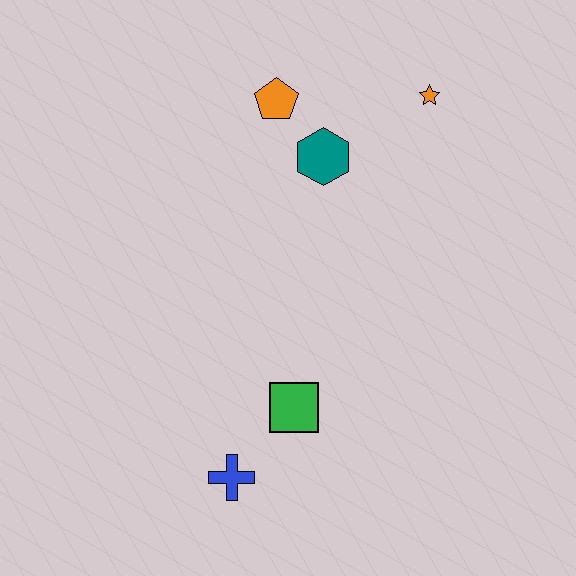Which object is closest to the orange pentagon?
The teal hexagon is closest to the orange pentagon.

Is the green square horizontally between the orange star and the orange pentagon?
Yes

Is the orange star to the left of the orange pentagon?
No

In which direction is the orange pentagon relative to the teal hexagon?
The orange pentagon is above the teal hexagon.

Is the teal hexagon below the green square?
No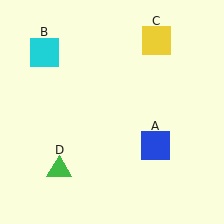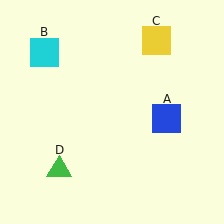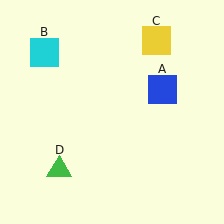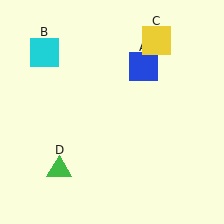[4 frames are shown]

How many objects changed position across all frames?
1 object changed position: blue square (object A).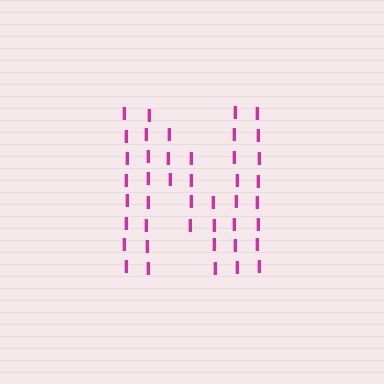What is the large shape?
The large shape is the letter N.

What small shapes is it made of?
It is made of small letter I's.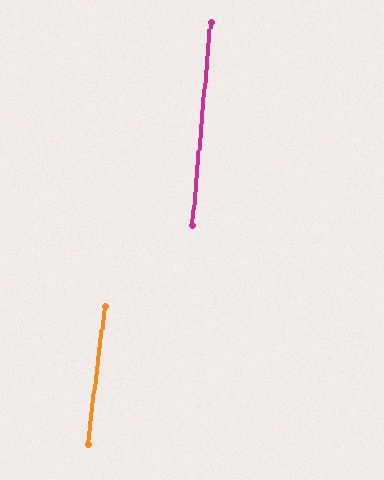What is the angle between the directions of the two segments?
Approximately 2 degrees.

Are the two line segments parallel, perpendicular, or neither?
Parallel — their directions differ by only 1.8°.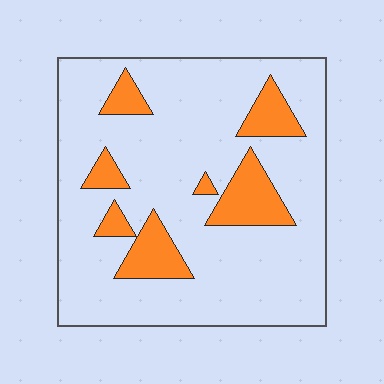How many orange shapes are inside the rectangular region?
7.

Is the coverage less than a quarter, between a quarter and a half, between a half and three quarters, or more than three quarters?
Less than a quarter.